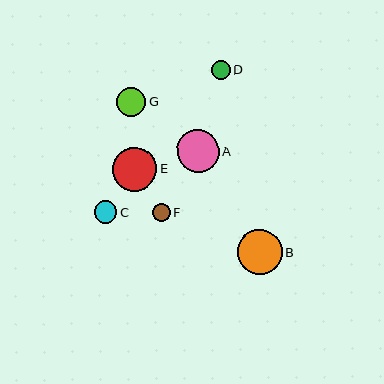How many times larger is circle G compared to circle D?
Circle G is approximately 1.6 times the size of circle D.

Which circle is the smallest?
Circle F is the smallest with a size of approximately 18 pixels.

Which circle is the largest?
Circle B is the largest with a size of approximately 45 pixels.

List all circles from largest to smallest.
From largest to smallest: B, E, A, G, C, D, F.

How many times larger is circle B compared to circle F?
Circle B is approximately 2.5 times the size of circle F.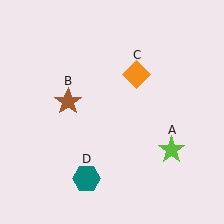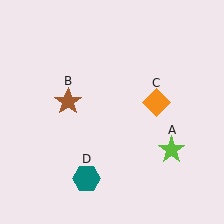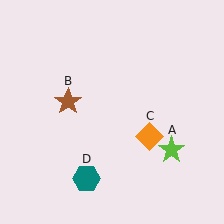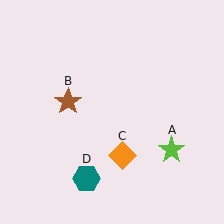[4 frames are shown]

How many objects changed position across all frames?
1 object changed position: orange diamond (object C).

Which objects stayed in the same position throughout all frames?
Lime star (object A) and brown star (object B) and teal hexagon (object D) remained stationary.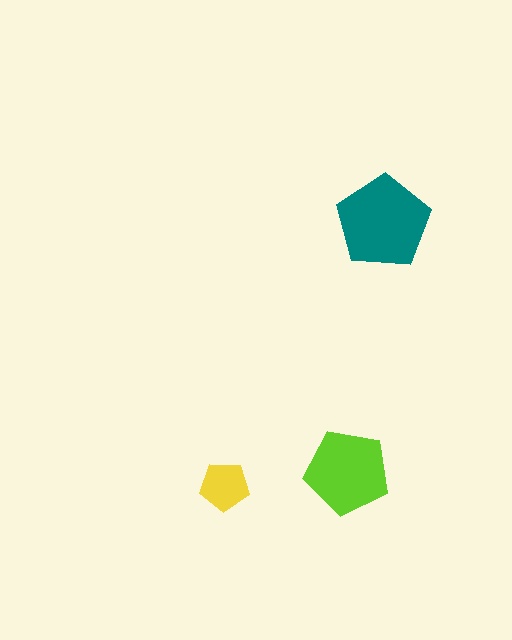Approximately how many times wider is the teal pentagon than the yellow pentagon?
About 2 times wider.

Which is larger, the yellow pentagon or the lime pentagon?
The lime one.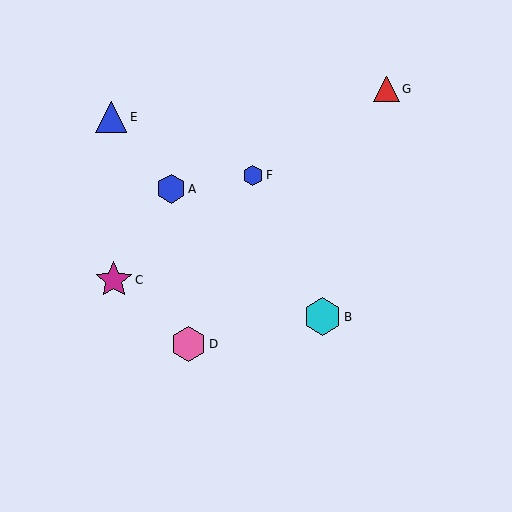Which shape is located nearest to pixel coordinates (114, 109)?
The blue triangle (labeled E) at (111, 117) is nearest to that location.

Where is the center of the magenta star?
The center of the magenta star is at (114, 280).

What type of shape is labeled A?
Shape A is a blue hexagon.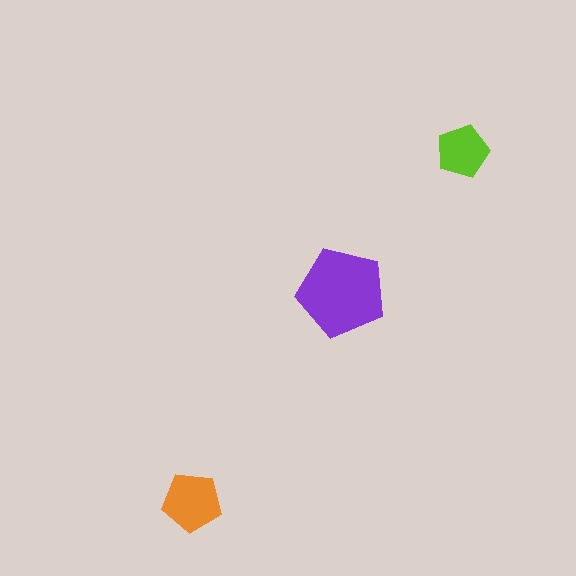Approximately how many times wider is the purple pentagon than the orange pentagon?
About 1.5 times wider.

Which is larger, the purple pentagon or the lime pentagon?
The purple one.